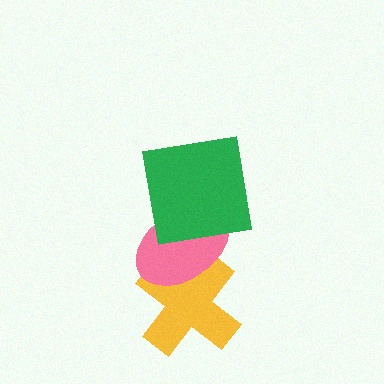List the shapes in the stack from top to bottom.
From top to bottom: the green square, the pink ellipse, the yellow cross.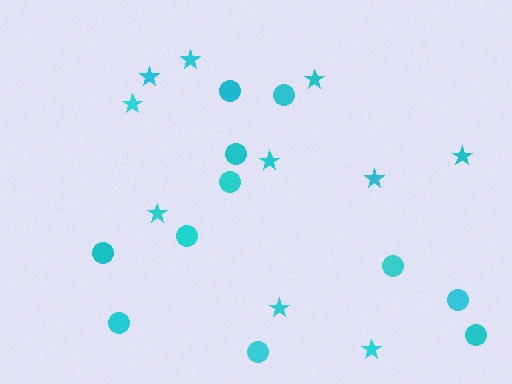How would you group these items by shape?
There are 2 groups: one group of stars (10) and one group of circles (11).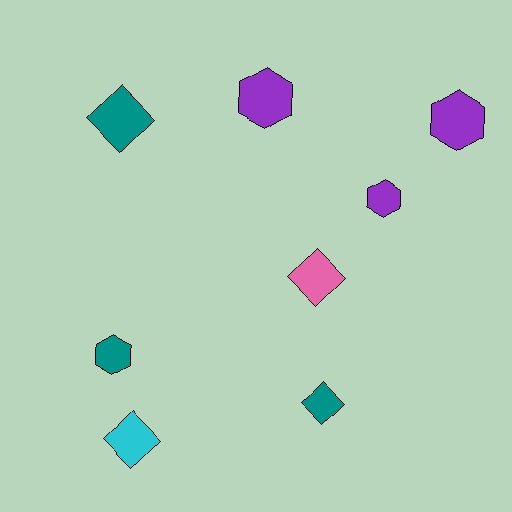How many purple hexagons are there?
There are 3 purple hexagons.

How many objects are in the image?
There are 8 objects.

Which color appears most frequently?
Teal, with 3 objects.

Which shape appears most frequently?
Hexagon, with 4 objects.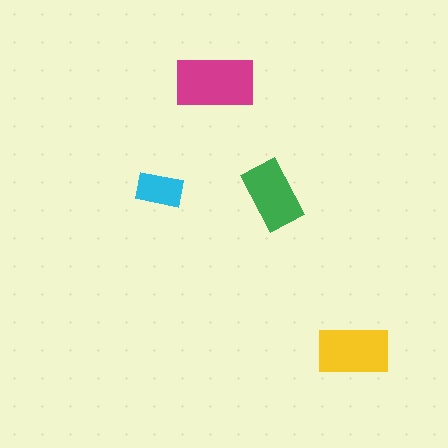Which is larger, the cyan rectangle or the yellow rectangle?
The yellow one.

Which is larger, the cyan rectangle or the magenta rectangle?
The magenta one.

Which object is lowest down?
The yellow rectangle is bottommost.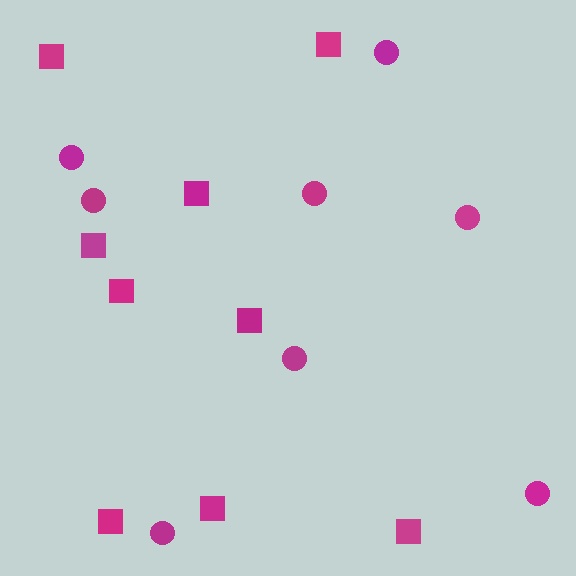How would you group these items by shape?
There are 2 groups: one group of squares (9) and one group of circles (8).